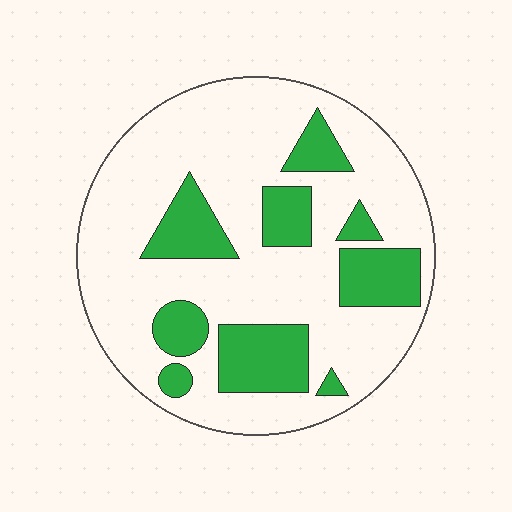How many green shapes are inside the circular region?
9.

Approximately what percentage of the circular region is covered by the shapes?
Approximately 25%.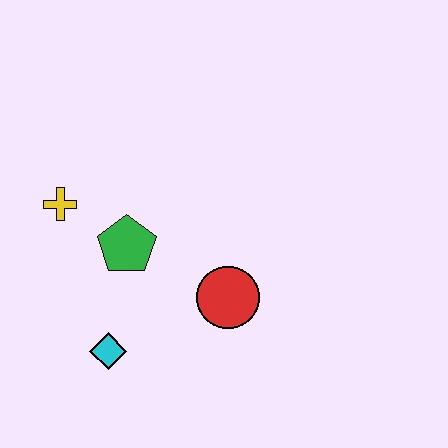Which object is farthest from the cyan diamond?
The yellow cross is farthest from the cyan diamond.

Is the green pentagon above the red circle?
Yes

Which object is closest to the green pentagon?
The yellow cross is closest to the green pentagon.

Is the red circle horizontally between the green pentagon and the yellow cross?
No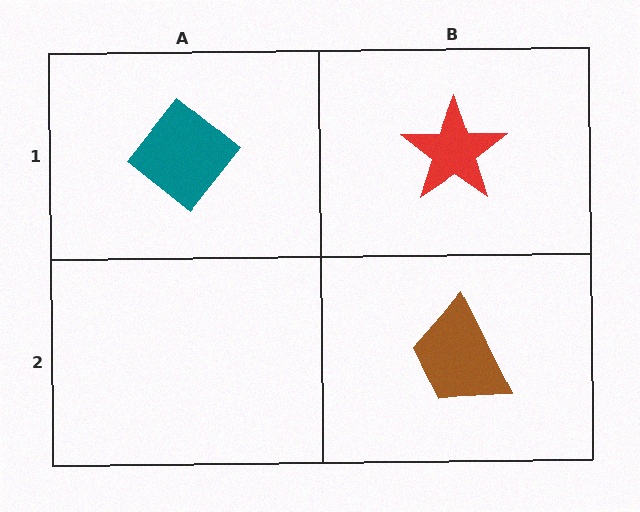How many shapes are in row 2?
1 shape.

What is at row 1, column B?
A red star.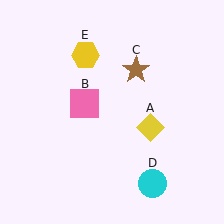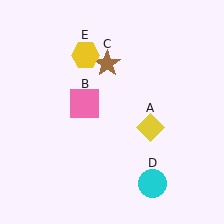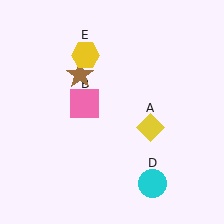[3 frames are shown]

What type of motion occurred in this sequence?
The brown star (object C) rotated counterclockwise around the center of the scene.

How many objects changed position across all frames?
1 object changed position: brown star (object C).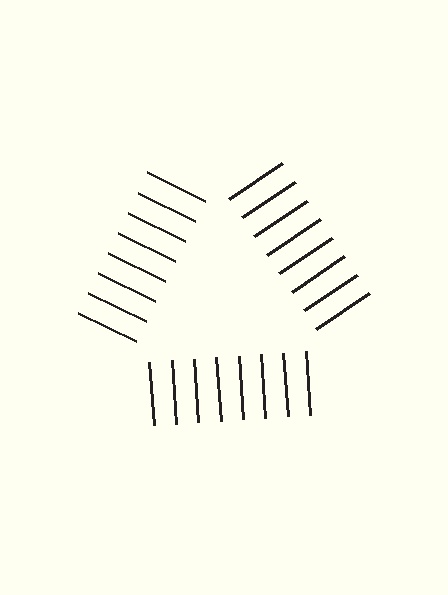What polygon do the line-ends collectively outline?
An illusory triangle — the line segments terminate on its edges but no continuous stroke is drawn.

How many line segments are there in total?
24 — 8 along each of the 3 edges.